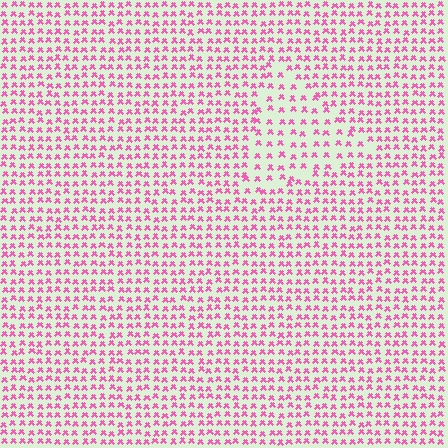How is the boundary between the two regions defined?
The boundary is defined by a change in element density (approximately 1.7x ratio). All elements are the same color, size, and shape.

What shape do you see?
I see a triangle.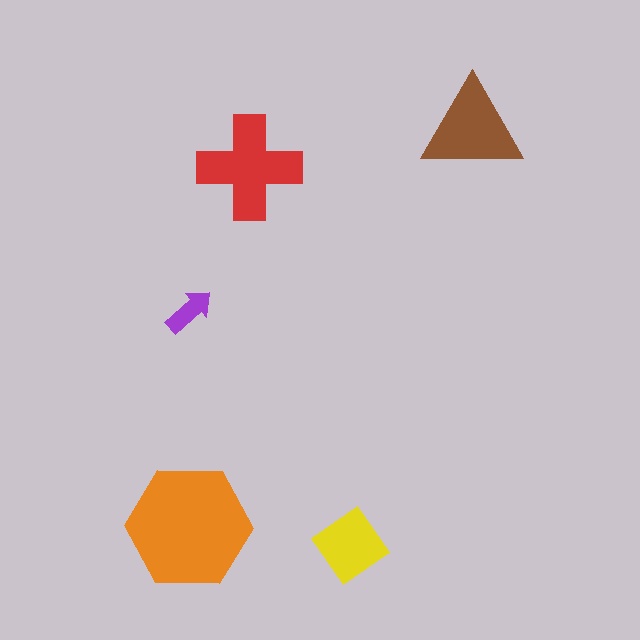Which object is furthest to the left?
The orange hexagon is leftmost.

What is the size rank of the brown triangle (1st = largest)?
3rd.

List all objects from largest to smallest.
The orange hexagon, the red cross, the brown triangle, the yellow diamond, the purple arrow.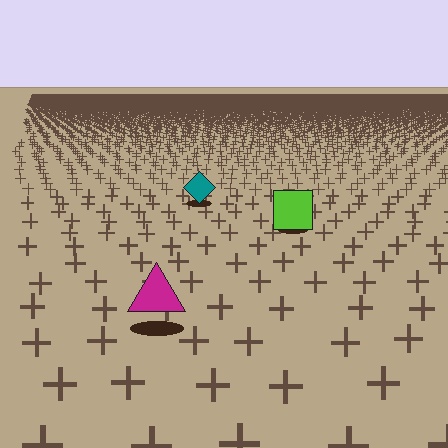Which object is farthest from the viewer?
The teal diamond is farthest from the viewer. It appears smaller and the ground texture around it is denser.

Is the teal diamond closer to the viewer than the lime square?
No. The lime square is closer — you can tell from the texture gradient: the ground texture is coarser near it.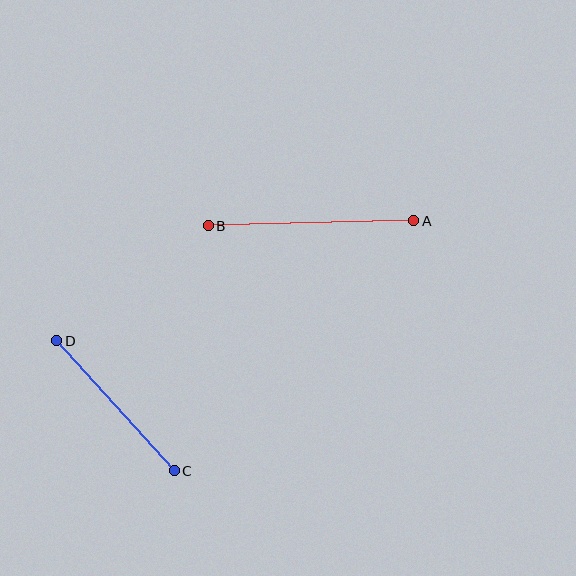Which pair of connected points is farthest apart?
Points A and B are farthest apart.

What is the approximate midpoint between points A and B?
The midpoint is at approximately (311, 223) pixels.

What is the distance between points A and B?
The distance is approximately 206 pixels.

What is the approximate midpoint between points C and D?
The midpoint is at approximately (115, 406) pixels.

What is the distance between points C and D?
The distance is approximately 175 pixels.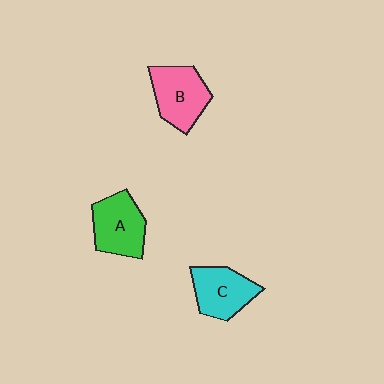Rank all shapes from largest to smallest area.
From largest to smallest: B (pink), A (green), C (cyan).